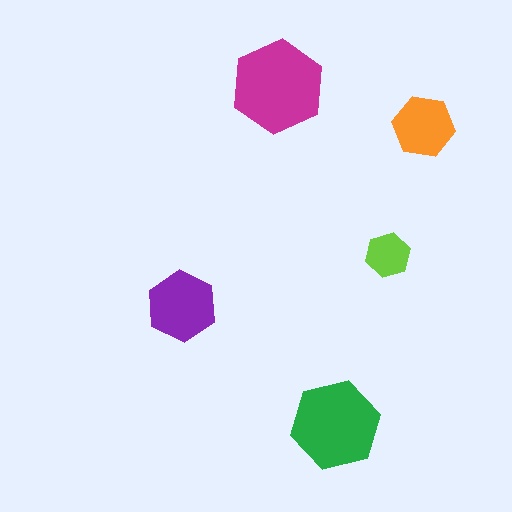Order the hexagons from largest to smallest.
the magenta one, the green one, the purple one, the orange one, the lime one.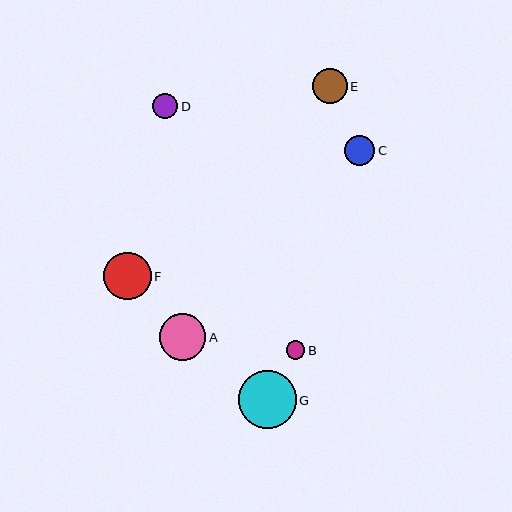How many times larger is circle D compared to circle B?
Circle D is approximately 1.3 times the size of circle B.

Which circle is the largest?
Circle G is the largest with a size of approximately 58 pixels.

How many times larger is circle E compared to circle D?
Circle E is approximately 1.4 times the size of circle D.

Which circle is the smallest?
Circle B is the smallest with a size of approximately 19 pixels.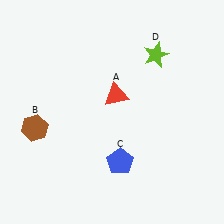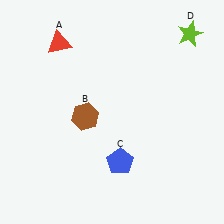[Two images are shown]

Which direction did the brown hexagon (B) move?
The brown hexagon (B) moved right.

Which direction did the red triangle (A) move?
The red triangle (A) moved left.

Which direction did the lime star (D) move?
The lime star (D) moved right.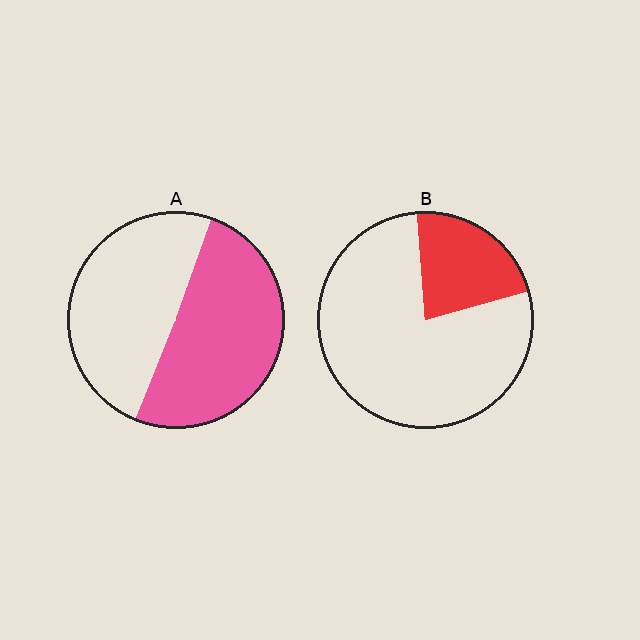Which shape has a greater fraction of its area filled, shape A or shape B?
Shape A.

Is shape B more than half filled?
No.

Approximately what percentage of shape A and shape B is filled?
A is approximately 50% and B is approximately 20%.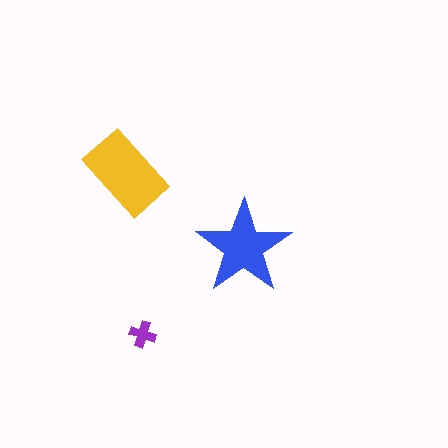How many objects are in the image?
There are 3 objects in the image.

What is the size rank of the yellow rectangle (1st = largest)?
1st.